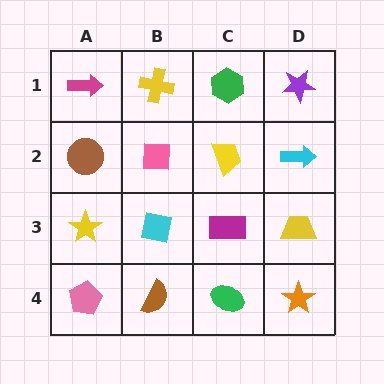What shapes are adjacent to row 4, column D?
A yellow trapezoid (row 3, column D), a green ellipse (row 4, column C).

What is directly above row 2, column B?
A yellow cross.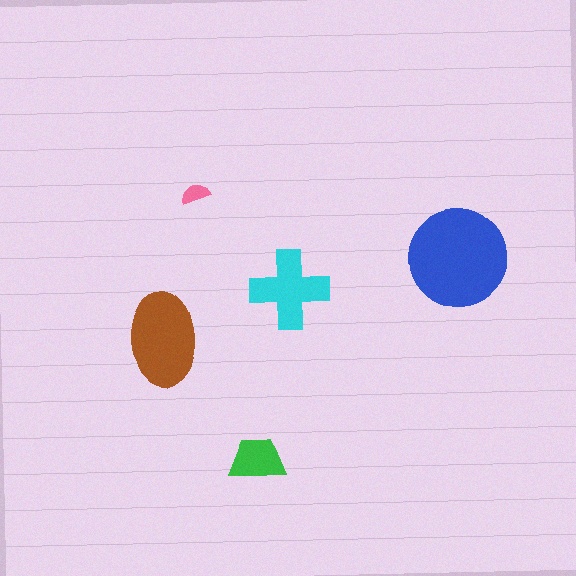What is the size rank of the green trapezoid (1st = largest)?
4th.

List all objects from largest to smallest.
The blue circle, the brown ellipse, the cyan cross, the green trapezoid, the pink semicircle.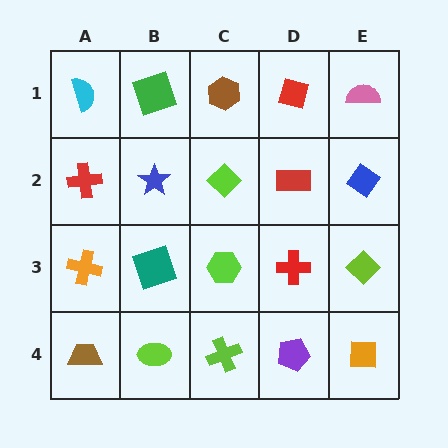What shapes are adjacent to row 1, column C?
A lime diamond (row 2, column C), a green square (row 1, column B), a red diamond (row 1, column D).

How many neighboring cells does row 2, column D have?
4.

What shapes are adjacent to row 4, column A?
An orange cross (row 3, column A), a lime ellipse (row 4, column B).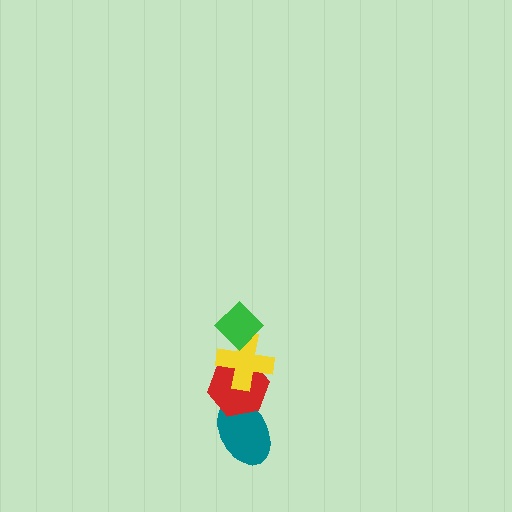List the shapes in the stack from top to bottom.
From top to bottom: the green diamond, the yellow cross, the red hexagon, the teal ellipse.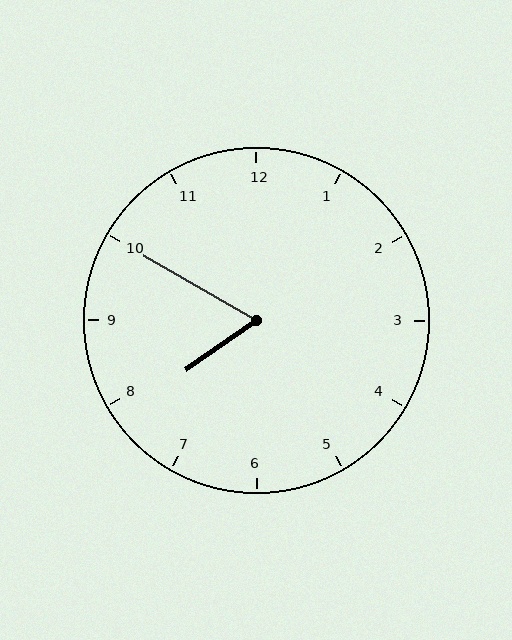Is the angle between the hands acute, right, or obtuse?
It is acute.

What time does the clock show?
7:50.